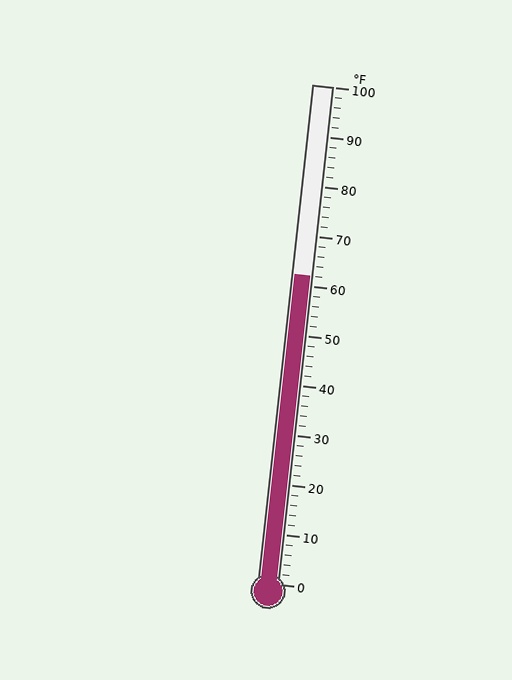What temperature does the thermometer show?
The thermometer shows approximately 62°F.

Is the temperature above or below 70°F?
The temperature is below 70°F.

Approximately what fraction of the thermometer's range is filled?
The thermometer is filled to approximately 60% of its range.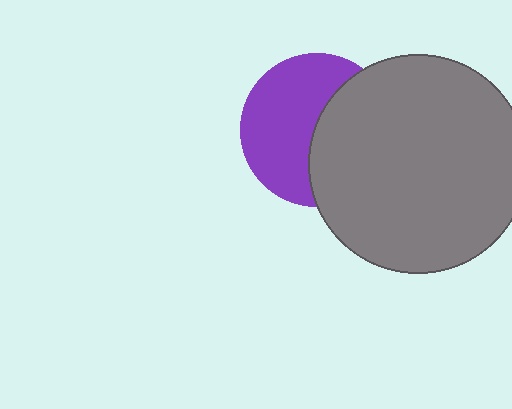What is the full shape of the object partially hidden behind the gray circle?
The partially hidden object is a purple circle.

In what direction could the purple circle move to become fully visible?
The purple circle could move left. That would shift it out from behind the gray circle entirely.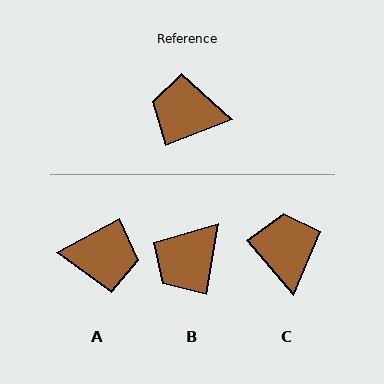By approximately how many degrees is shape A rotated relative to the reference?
Approximately 173 degrees clockwise.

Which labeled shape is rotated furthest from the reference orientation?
A, about 173 degrees away.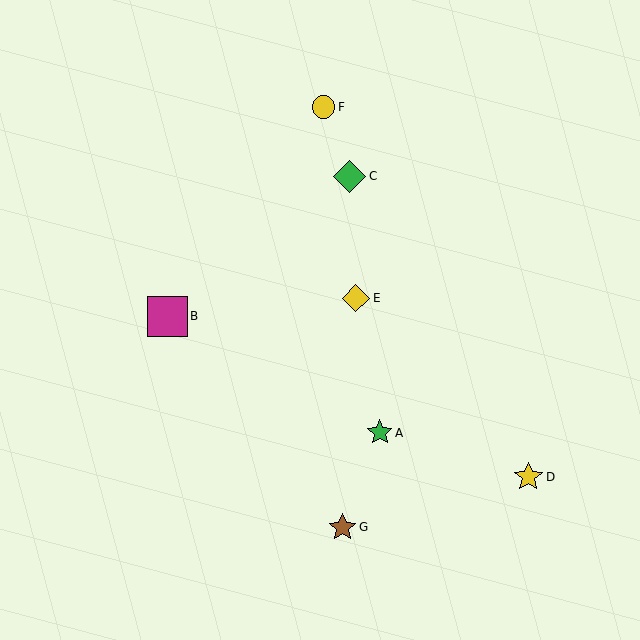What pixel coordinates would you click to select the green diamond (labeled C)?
Click at (350, 176) to select the green diamond C.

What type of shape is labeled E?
Shape E is a yellow diamond.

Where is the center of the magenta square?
The center of the magenta square is at (167, 316).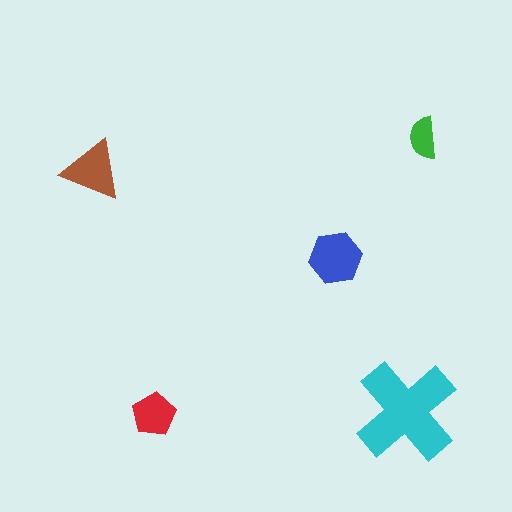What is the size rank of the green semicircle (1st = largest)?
5th.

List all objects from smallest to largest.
The green semicircle, the red pentagon, the brown triangle, the blue hexagon, the cyan cross.